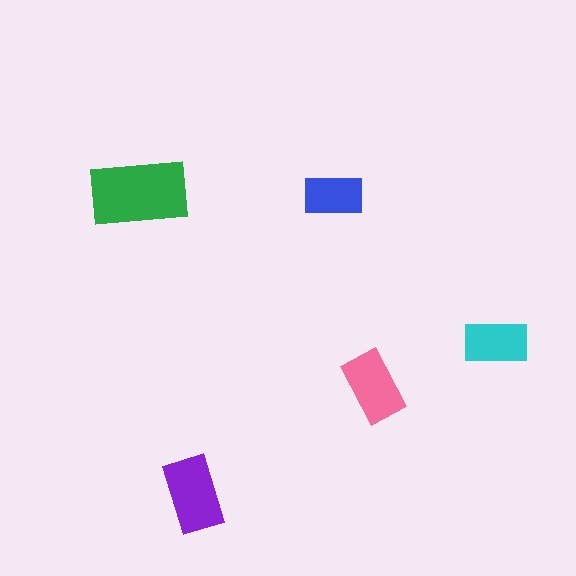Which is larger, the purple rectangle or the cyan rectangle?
The purple one.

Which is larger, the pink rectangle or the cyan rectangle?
The pink one.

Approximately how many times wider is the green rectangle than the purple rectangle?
About 1.5 times wider.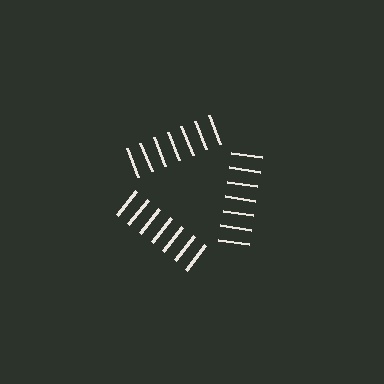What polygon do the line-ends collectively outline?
An illusory triangle — the line segments terminate on its edges but no continuous stroke is drawn.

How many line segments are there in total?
21 — 7 along each of the 3 edges.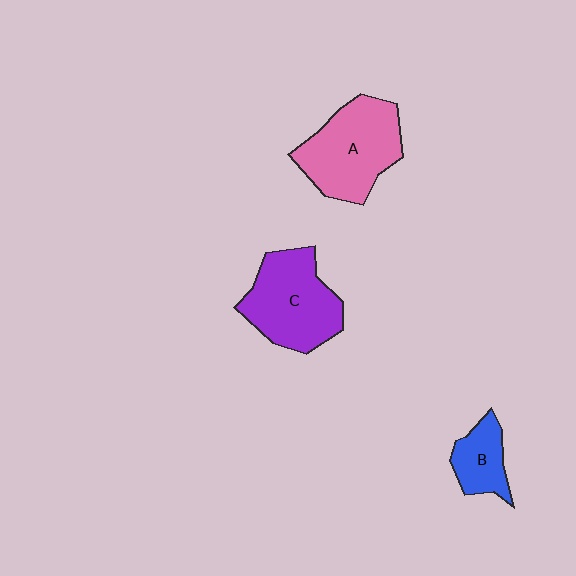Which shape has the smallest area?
Shape B (blue).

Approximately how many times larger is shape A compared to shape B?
Approximately 2.2 times.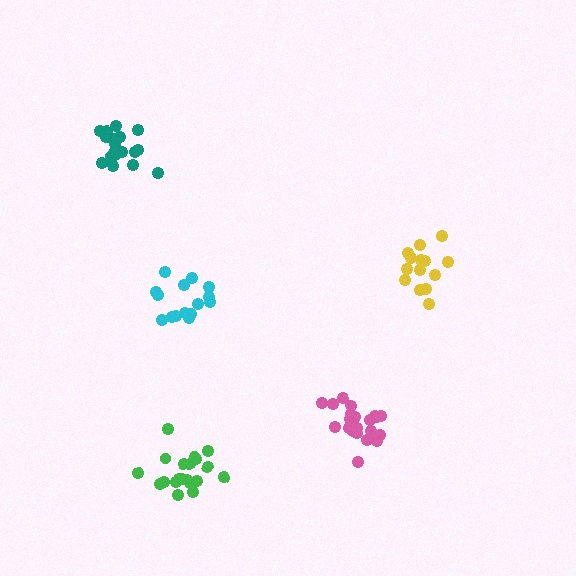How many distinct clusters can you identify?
There are 5 distinct clusters.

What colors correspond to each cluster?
The clusters are colored: teal, cyan, yellow, green, pink.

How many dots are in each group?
Group 1: 20 dots, Group 2: 15 dots, Group 3: 15 dots, Group 4: 20 dots, Group 5: 21 dots (91 total).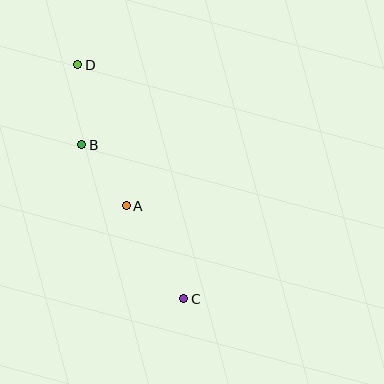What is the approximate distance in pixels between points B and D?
The distance between B and D is approximately 80 pixels.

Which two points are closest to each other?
Points A and B are closest to each other.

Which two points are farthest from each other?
Points C and D are farthest from each other.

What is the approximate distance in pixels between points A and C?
The distance between A and C is approximately 109 pixels.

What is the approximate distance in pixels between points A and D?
The distance between A and D is approximately 149 pixels.